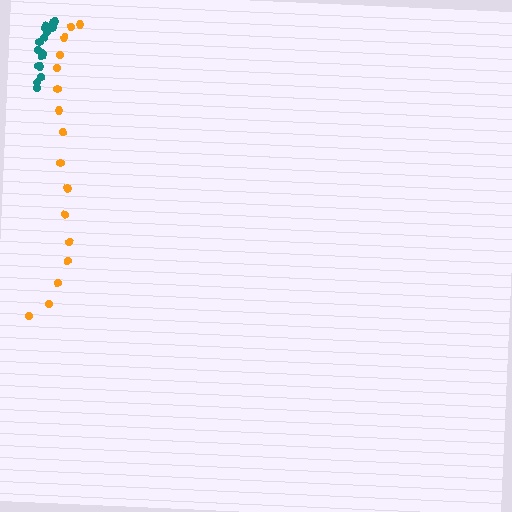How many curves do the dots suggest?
There are 2 distinct paths.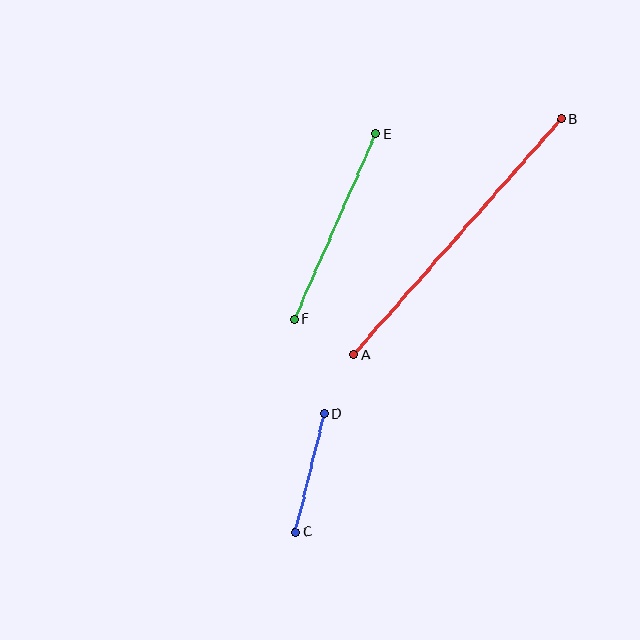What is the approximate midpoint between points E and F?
The midpoint is at approximately (335, 226) pixels.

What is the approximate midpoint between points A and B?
The midpoint is at approximately (457, 237) pixels.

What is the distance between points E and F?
The distance is approximately 203 pixels.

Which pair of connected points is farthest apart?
Points A and B are farthest apart.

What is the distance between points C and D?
The distance is approximately 122 pixels.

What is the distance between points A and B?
The distance is approximately 313 pixels.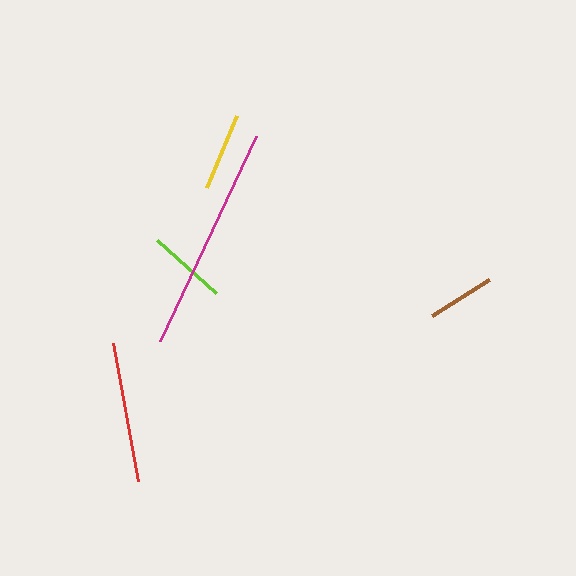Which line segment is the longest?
The magenta line is the longest at approximately 226 pixels.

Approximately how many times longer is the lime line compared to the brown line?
The lime line is approximately 1.2 times the length of the brown line.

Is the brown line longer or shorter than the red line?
The red line is longer than the brown line.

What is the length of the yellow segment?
The yellow segment is approximately 78 pixels long.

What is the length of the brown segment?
The brown segment is approximately 68 pixels long.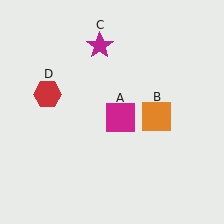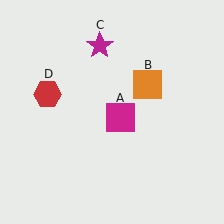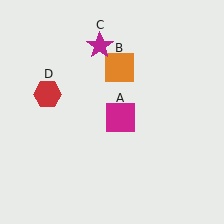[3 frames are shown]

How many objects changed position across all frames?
1 object changed position: orange square (object B).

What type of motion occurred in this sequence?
The orange square (object B) rotated counterclockwise around the center of the scene.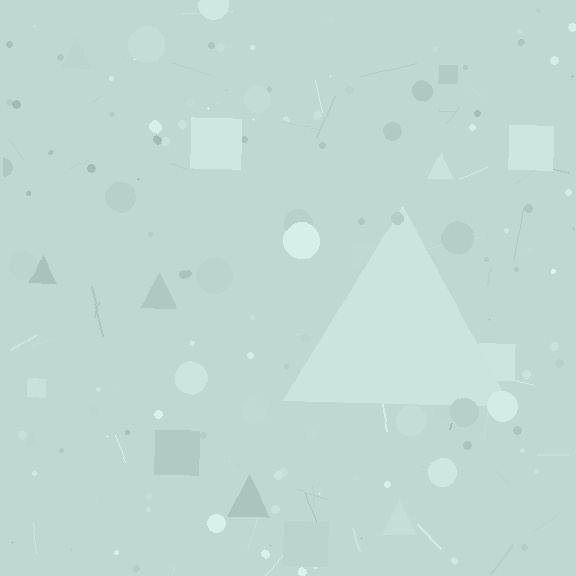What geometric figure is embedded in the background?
A triangle is embedded in the background.